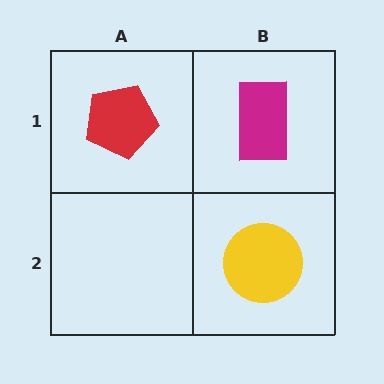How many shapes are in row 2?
1 shape.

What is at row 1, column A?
A red pentagon.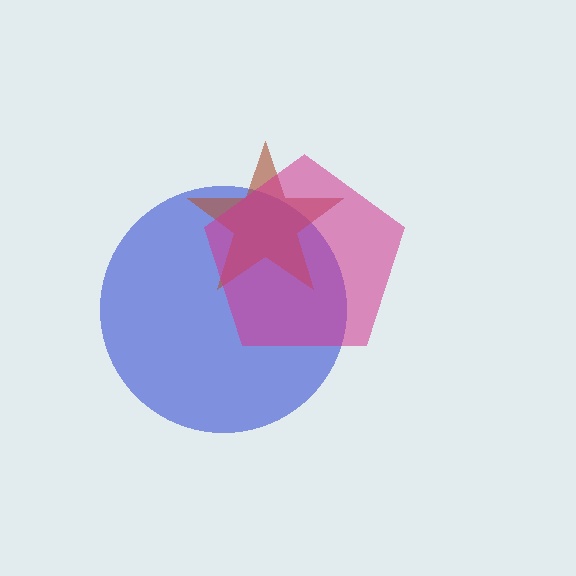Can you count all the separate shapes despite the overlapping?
Yes, there are 3 separate shapes.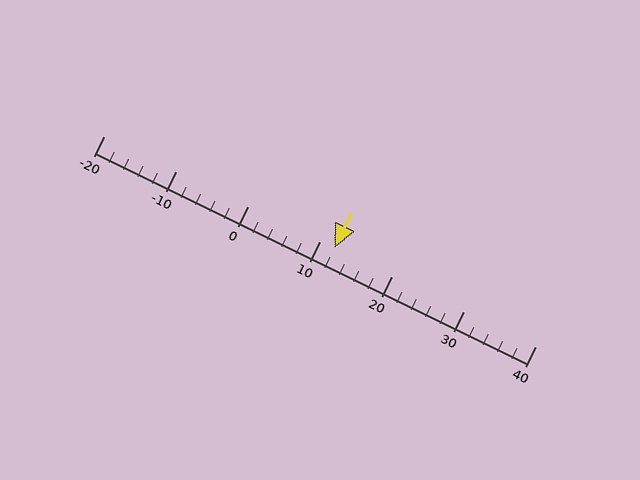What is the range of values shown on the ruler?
The ruler shows values from -20 to 40.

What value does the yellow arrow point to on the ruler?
The yellow arrow points to approximately 12.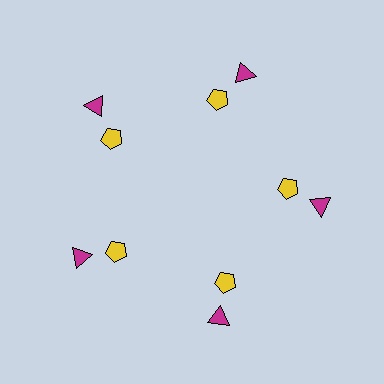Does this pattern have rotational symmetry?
Yes, this pattern has 5-fold rotational symmetry. It looks the same after rotating 72 degrees around the center.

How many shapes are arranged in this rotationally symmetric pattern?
There are 10 shapes, arranged in 5 groups of 2.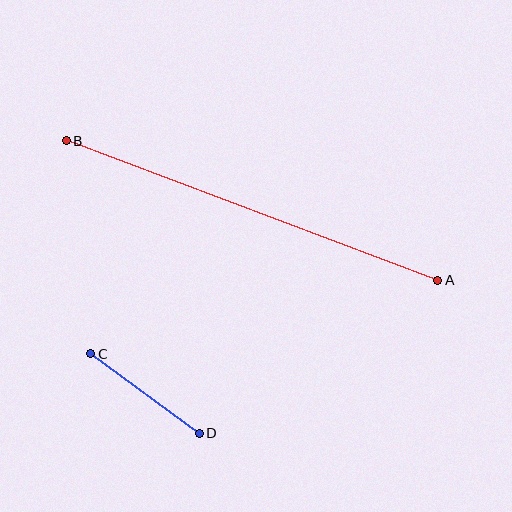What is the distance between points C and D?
The distance is approximately 134 pixels.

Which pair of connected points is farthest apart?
Points A and B are farthest apart.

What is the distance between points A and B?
The distance is approximately 397 pixels.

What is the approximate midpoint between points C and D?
The midpoint is at approximately (145, 394) pixels.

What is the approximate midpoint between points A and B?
The midpoint is at approximately (252, 211) pixels.